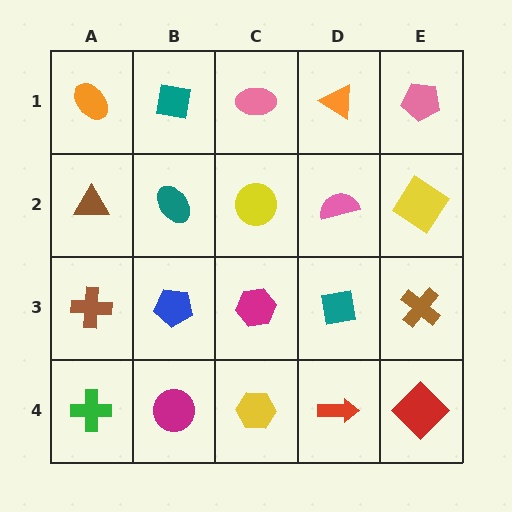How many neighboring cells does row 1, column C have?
3.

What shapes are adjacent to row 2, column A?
An orange ellipse (row 1, column A), a brown cross (row 3, column A), a teal ellipse (row 2, column B).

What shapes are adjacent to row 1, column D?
A pink semicircle (row 2, column D), a pink ellipse (row 1, column C), a pink pentagon (row 1, column E).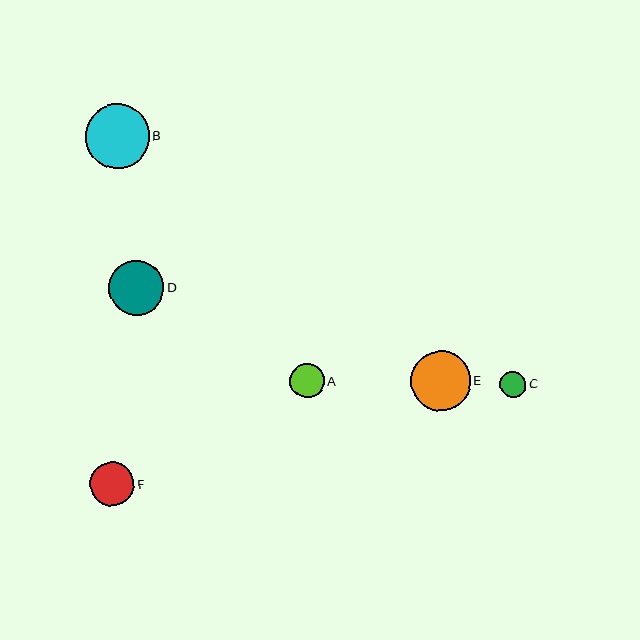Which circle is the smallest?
Circle C is the smallest with a size of approximately 26 pixels.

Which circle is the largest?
Circle B is the largest with a size of approximately 64 pixels.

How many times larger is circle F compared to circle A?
Circle F is approximately 1.3 times the size of circle A.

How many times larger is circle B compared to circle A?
Circle B is approximately 1.9 times the size of circle A.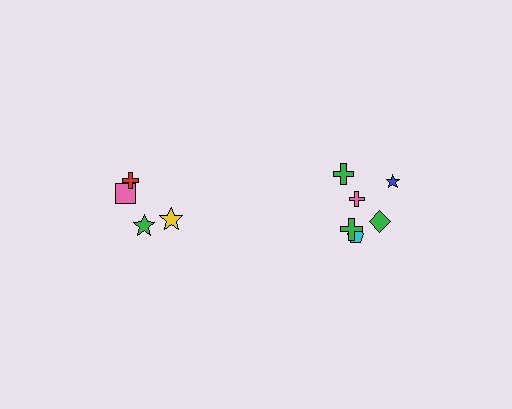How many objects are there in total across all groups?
There are 10 objects.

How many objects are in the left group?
There are 4 objects.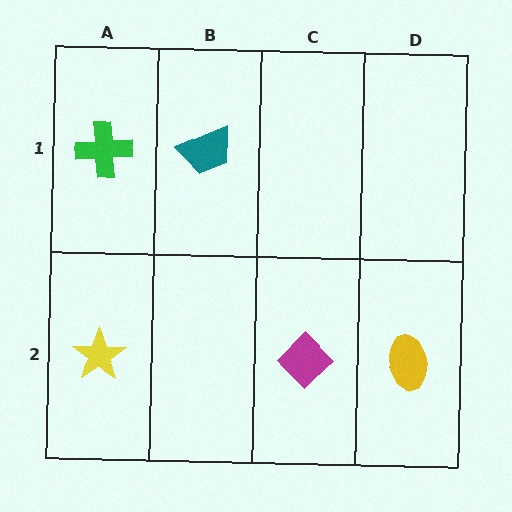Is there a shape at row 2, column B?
No, that cell is empty.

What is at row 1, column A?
A green cross.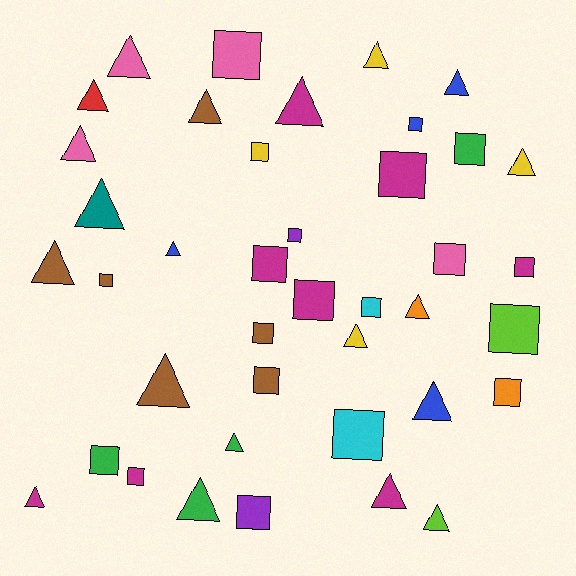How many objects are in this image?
There are 40 objects.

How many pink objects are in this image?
There are 4 pink objects.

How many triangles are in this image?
There are 20 triangles.